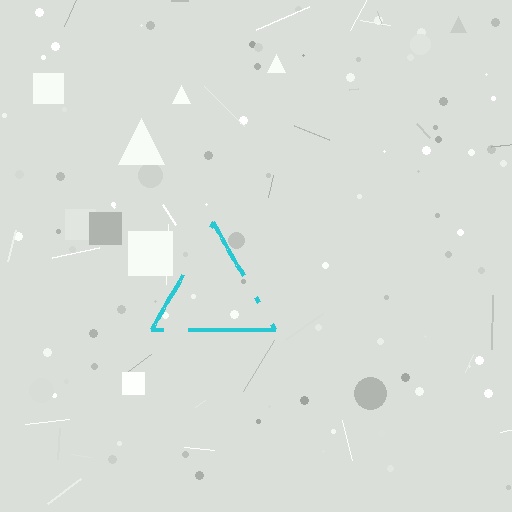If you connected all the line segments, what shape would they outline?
They would outline a triangle.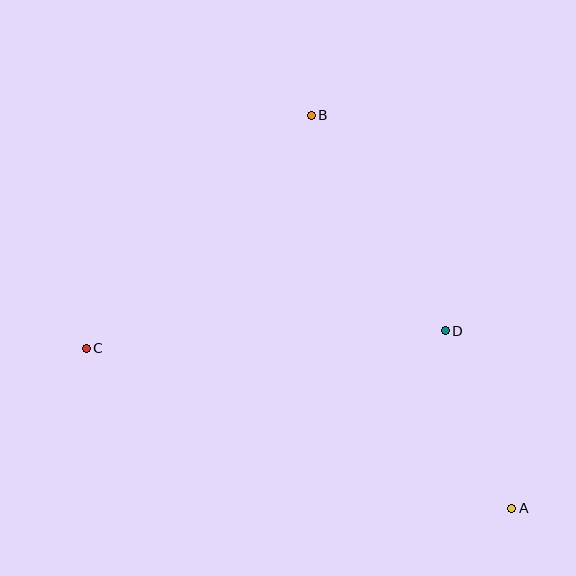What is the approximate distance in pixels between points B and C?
The distance between B and C is approximately 324 pixels.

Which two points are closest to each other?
Points A and D are closest to each other.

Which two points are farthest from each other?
Points A and C are farthest from each other.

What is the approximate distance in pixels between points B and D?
The distance between B and D is approximately 254 pixels.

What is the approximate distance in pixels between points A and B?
The distance between A and B is approximately 441 pixels.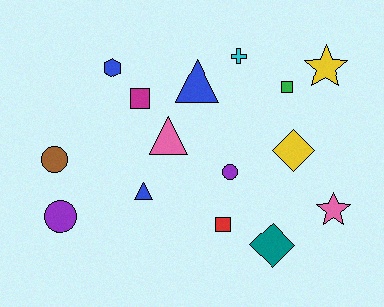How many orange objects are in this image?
There are no orange objects.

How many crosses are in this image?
There is 1 cross.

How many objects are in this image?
There are 15 objects.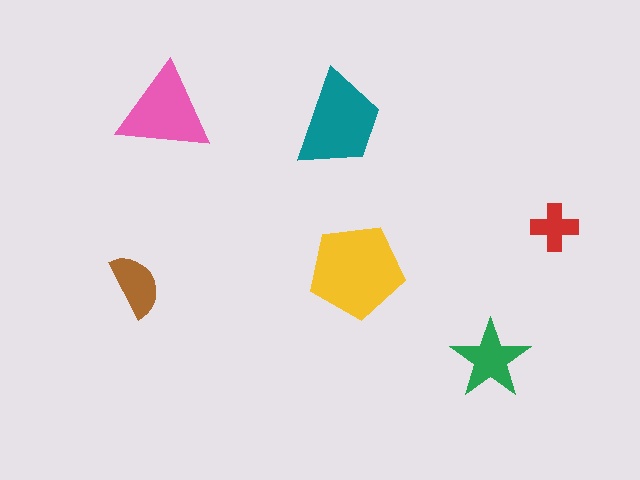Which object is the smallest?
The red cross.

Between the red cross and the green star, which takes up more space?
The green star.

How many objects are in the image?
There are 6 objects in the image.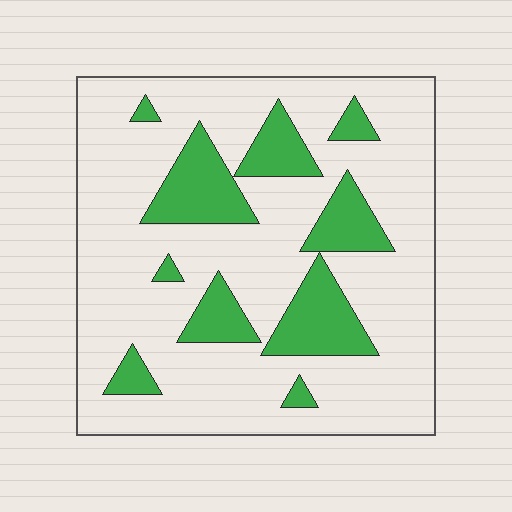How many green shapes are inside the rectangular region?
10.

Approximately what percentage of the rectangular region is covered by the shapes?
Approximately 20%.